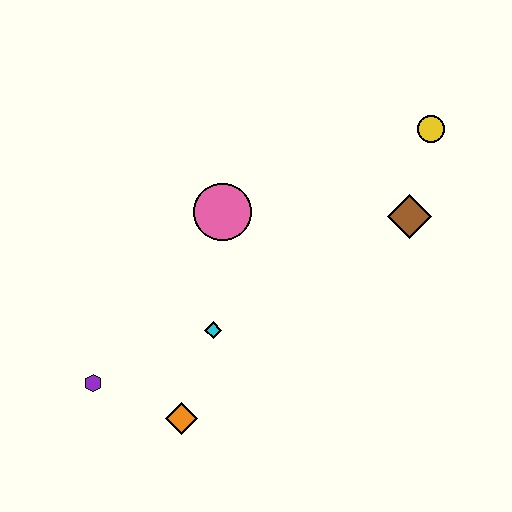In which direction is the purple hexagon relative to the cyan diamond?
The purple hexagon is to the left of the cyan diamond.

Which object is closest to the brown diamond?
The yellow circle is closest to the brown diamond.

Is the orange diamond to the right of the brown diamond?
No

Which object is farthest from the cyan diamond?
The yellow circle is farthest from the cyan diamond.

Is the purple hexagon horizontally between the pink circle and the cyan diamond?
No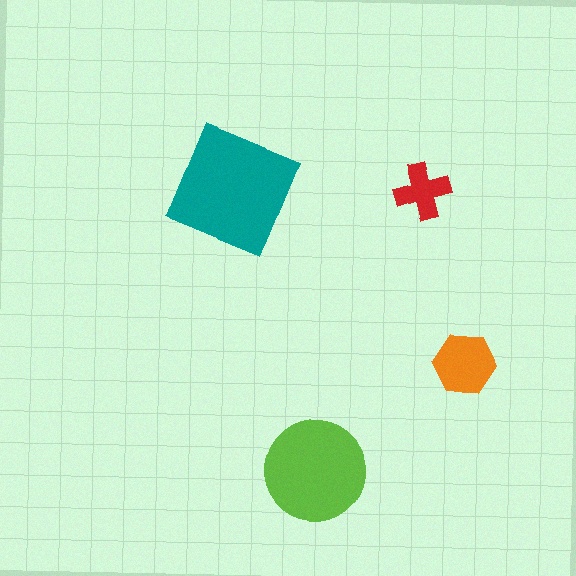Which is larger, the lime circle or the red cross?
The lime circle.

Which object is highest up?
The red cross is topmost.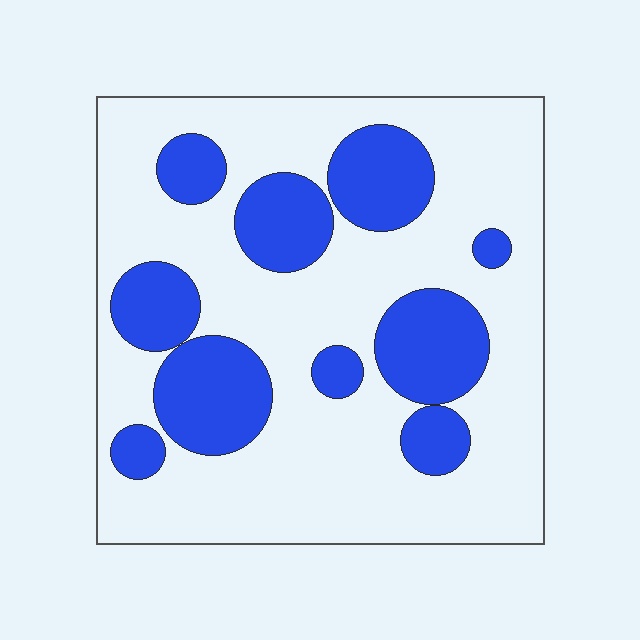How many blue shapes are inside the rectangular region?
10.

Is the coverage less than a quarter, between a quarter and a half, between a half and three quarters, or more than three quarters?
Between a quarter and a half.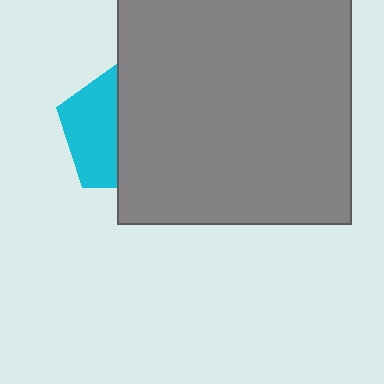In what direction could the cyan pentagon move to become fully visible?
The cyan pentagon could move left. That would shift it out from behind the gray square entirely.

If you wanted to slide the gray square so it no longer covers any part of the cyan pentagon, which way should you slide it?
Slide it right — that is the most direct way to separate the two shapes.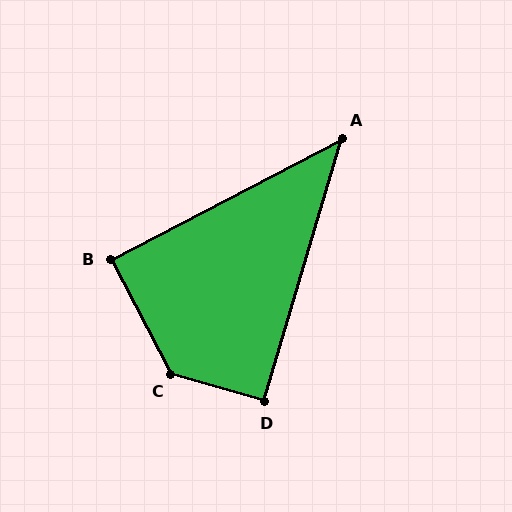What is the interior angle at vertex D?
Approximately 90 degrees (approximately right).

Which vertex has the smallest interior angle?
A, at approximately 46 degrees.